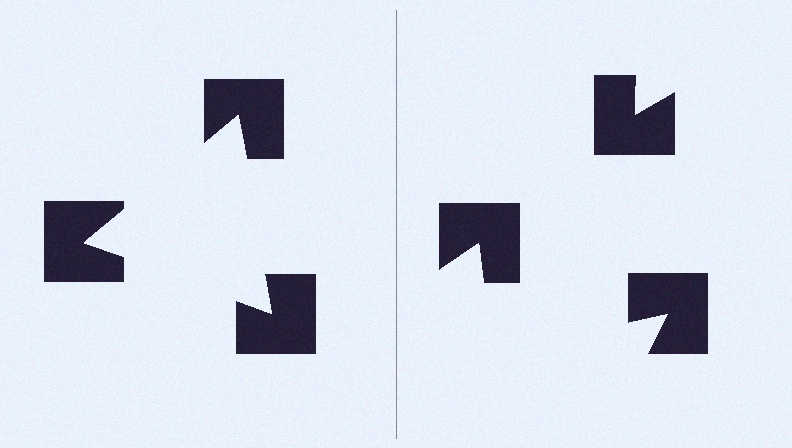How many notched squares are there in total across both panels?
6 — 3 on each side.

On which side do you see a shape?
An illusory triangle appears on the left side. On the right side the wedge cuts are rotated, so no coherent shape forms.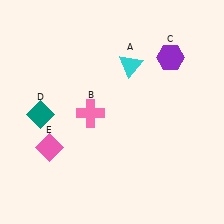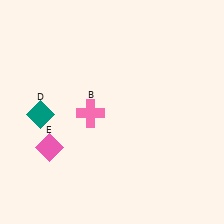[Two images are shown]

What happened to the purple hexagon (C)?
The purple hexagon (C) was removed in Image 2. It was in the top-right area of Image 1.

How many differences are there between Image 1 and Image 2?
There are 2 differences between the two images.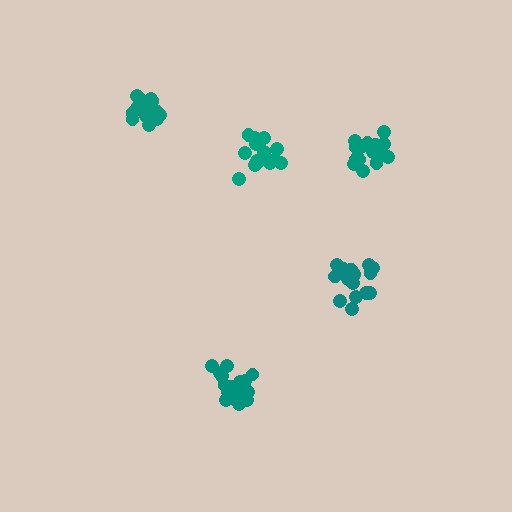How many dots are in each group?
Group 1: 17 dots, Group 2: 17 dots, Group 3: 19 dots, Group 4: 17 dots, Group 5: 18 dots (88 total).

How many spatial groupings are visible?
There are 5 spatial groupings.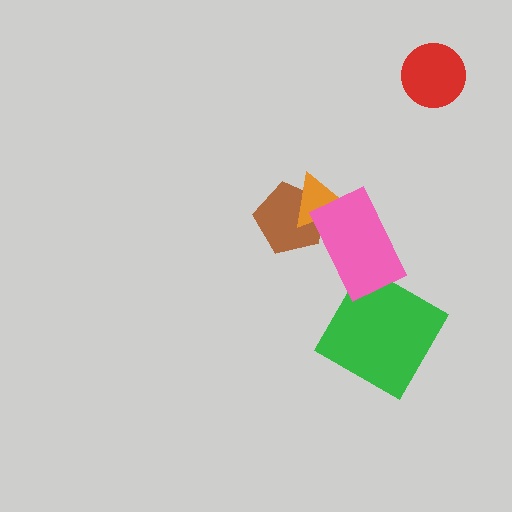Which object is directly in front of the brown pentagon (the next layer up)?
The orange triangle is directly in front of the brown pentagon.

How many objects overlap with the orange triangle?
2 objects overlap with the orange triangle.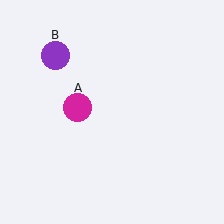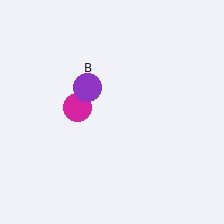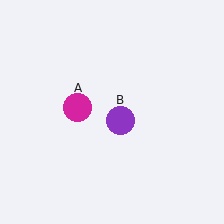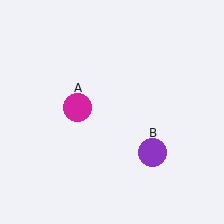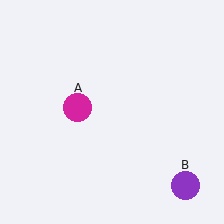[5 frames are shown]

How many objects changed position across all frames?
1 object changed position: purple circle (object B).